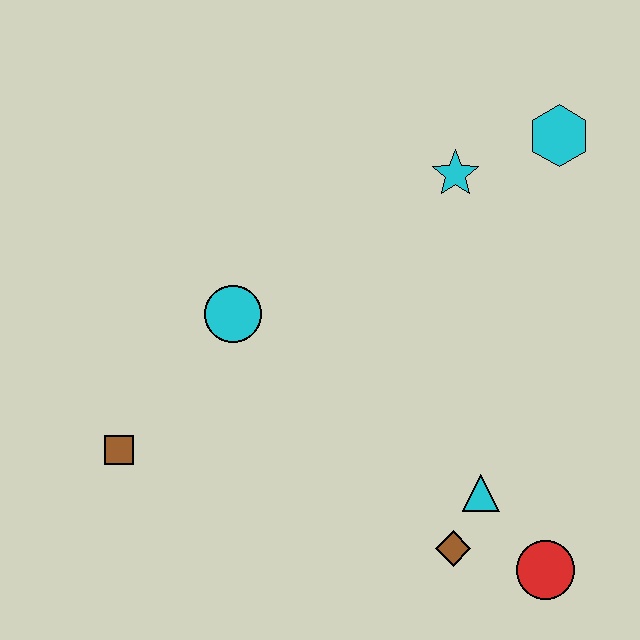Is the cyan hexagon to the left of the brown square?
No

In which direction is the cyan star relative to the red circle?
The cyan star is above the red circle.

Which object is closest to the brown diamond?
The cyan triangle is closest to the brown diamond.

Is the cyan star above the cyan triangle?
Yes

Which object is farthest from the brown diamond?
The cyan hexagon is farthest from the brown diamond.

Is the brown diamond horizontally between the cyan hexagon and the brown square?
Yes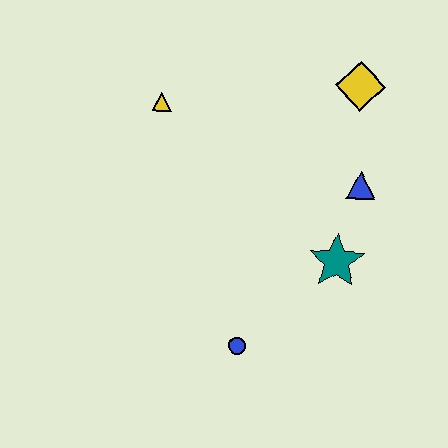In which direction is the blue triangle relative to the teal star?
The blue triangle is above the teal star.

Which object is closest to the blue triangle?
The teal star is closest to the blue triangle.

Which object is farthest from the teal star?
The yellow triangle is farthest from the teal star.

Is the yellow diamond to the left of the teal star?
No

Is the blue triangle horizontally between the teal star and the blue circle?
No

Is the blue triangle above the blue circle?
Yes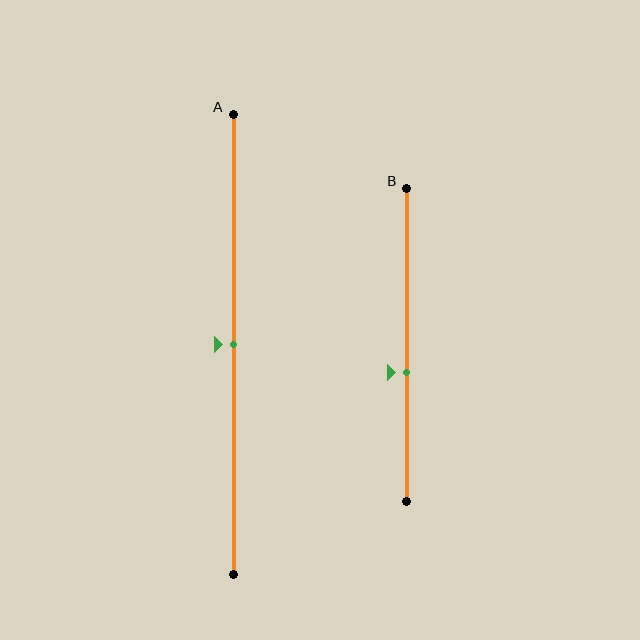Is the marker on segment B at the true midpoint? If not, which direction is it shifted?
No, the marker on segment B is shifted downward by about 9% of the segment length.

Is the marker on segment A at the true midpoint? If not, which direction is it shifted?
Yes, the marker on segment A is at the true midpoint.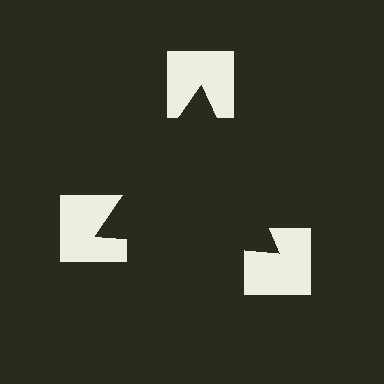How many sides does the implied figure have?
3 sides.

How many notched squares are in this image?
There are 3 — one at each vertex of the illusory triangle.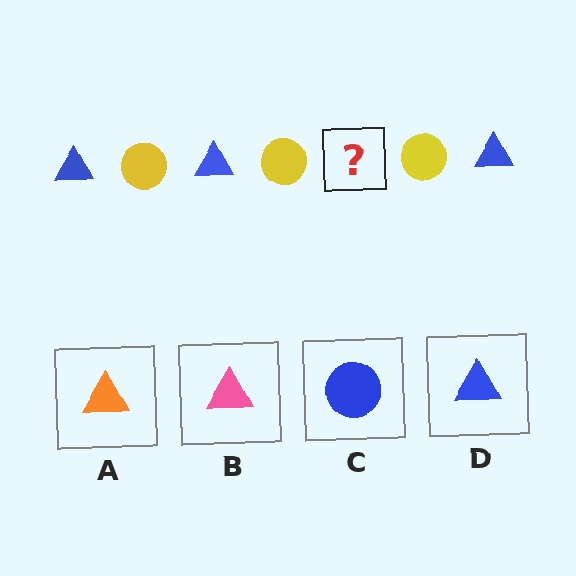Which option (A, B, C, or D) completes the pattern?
D.